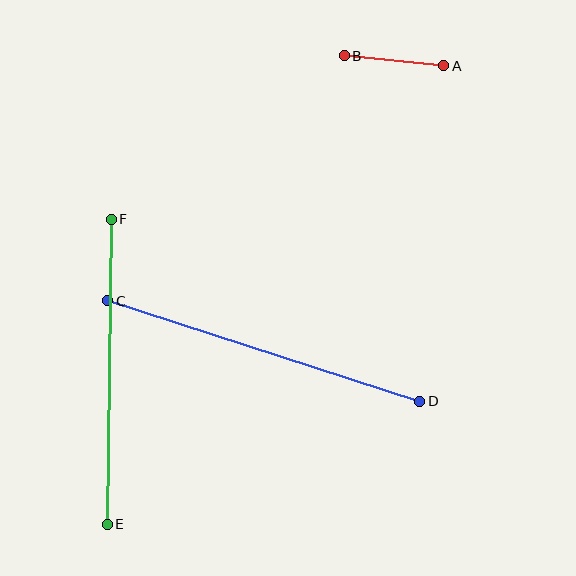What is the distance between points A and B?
The distance is approximately 100 pixels.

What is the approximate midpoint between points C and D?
The midpoint is at approximately (264, 351) pixels.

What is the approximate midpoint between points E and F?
The midpoint is at approximately (109, 372) pixels.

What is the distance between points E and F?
The distance is approximately 305 pixels.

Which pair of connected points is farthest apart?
Points C and D are farthest apart.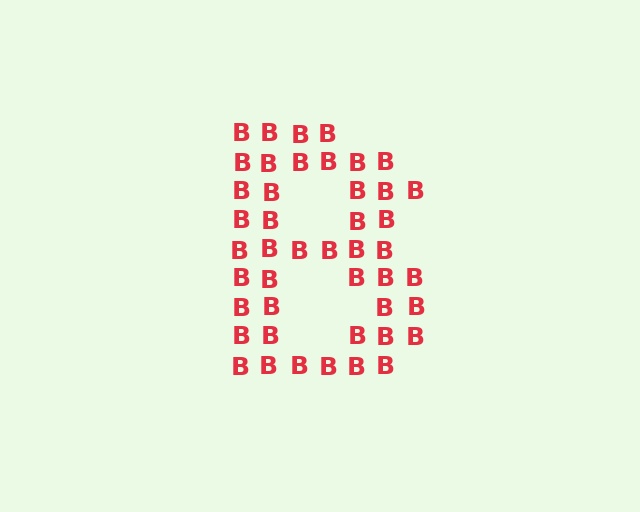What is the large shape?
The large shape is the letter B.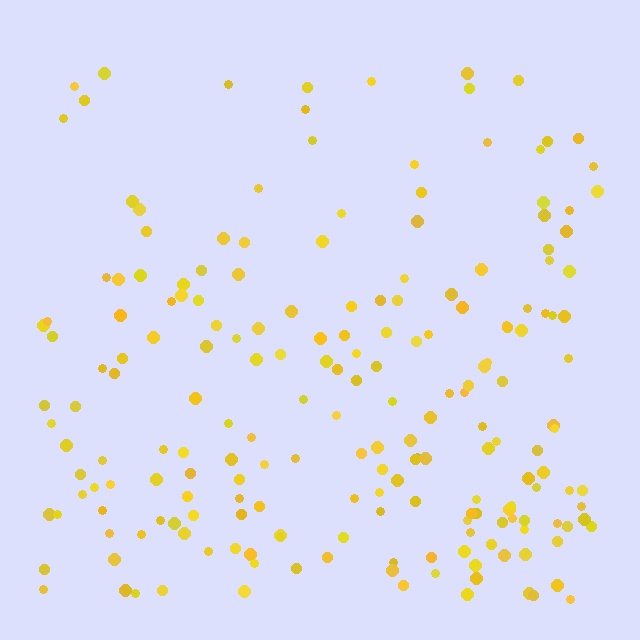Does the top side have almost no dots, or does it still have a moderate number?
Still a moderate number, just noticeably fewer than the bottom.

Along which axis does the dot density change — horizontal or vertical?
Vertical.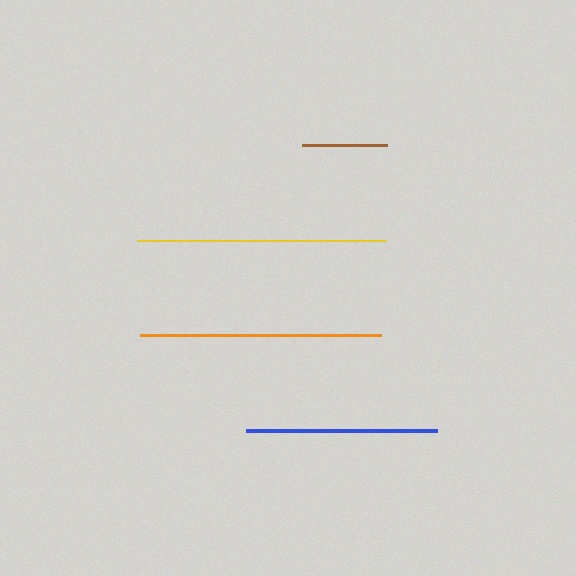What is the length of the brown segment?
The brown segment is approximately 85 pixels long.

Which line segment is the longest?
The yellow line is the longest at approximately 250 pixels.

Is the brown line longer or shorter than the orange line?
The orange line is longer than the brown line.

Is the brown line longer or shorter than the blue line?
The blue line is longer than the brown line.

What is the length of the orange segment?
The orange segment is approximately 241 pixels long.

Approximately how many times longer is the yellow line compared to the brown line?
The yellow line is approximately 2.9 times the length of the brown line.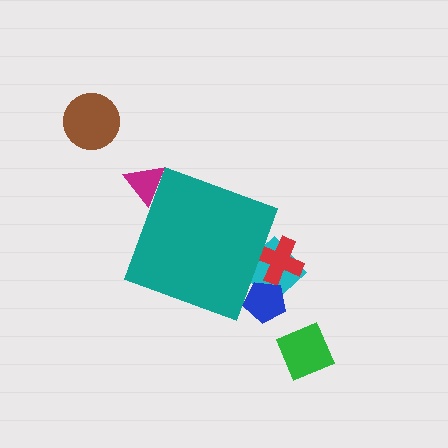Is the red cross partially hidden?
Yes, the red cross is partially hidden behind the teal diamond.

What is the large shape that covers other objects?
A teal diamond.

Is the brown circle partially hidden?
No, the brown circle is fully visible.